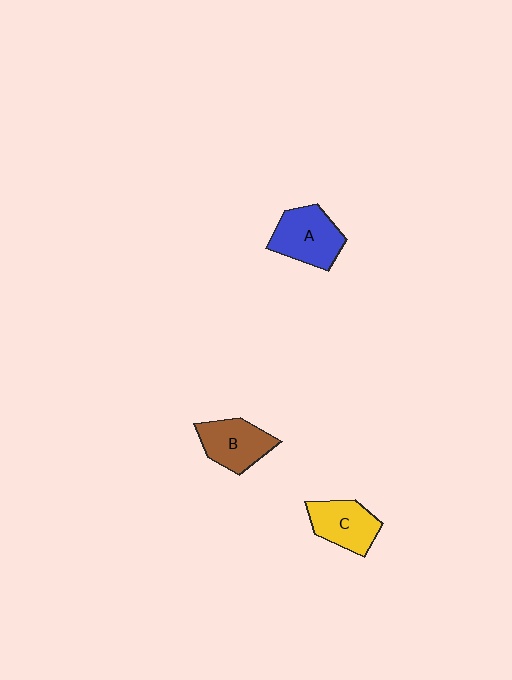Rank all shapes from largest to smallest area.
From largest to smallest: A (blue), B (brown), C (yellow).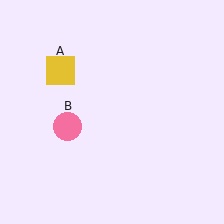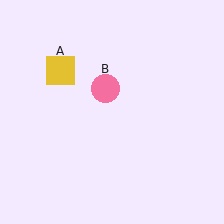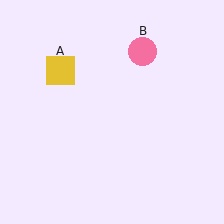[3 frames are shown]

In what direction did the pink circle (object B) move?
The pink circle (object B) moved up and to the right.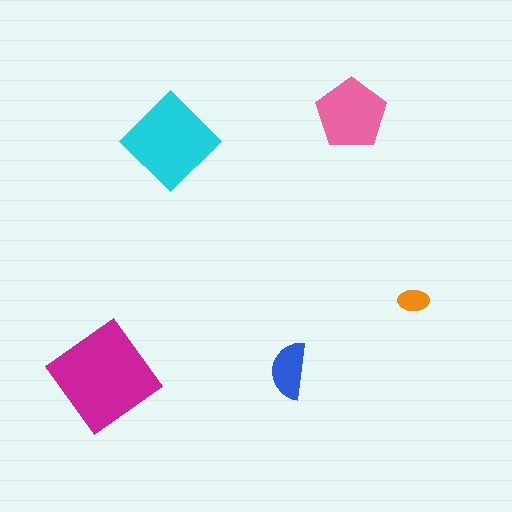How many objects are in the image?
There are 5 objects in the image.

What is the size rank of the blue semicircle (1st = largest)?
4th.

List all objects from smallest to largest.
The orange ellipse, the blue semicircle, the pink pentagon, the cyan diamond, the magenta diamond.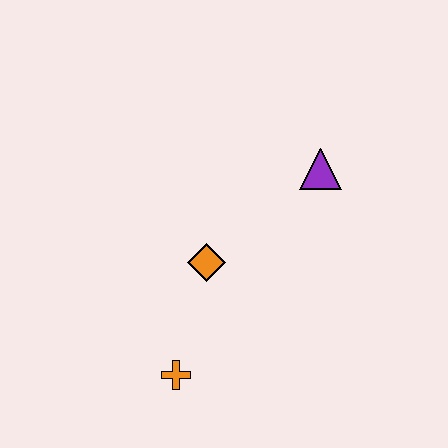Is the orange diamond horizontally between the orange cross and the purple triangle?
Yes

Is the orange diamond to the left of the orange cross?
No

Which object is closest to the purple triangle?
The orange diamond is closest to the purple triangle.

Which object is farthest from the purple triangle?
The orange cross is farthest from the purple triangle.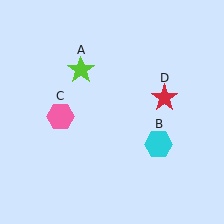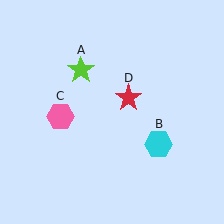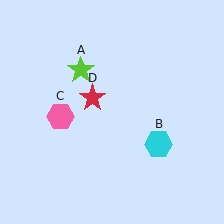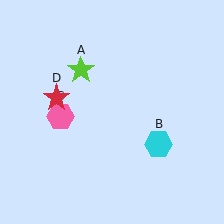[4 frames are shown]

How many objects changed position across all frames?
1 object changed position: red star (object D).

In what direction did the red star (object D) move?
The red star (object D) moved left.